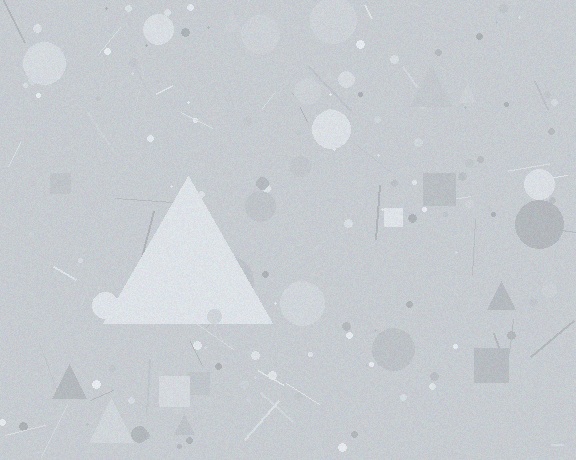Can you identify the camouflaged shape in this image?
The camouflaged shape is a triangle.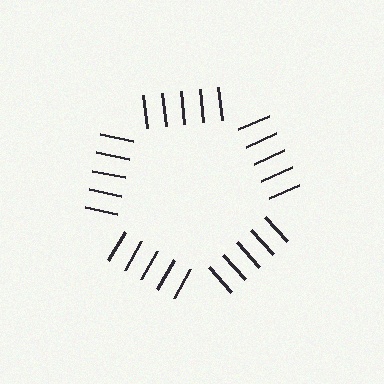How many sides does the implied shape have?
5 sides — the line-ends trace a pentagon.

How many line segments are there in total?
25 — 5 along each of the 5 edges.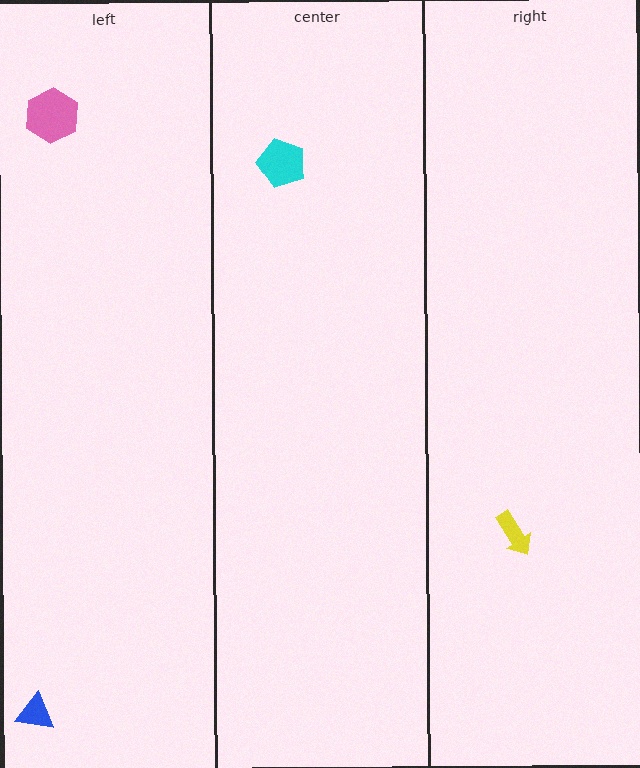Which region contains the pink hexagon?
The left region.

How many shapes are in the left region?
2.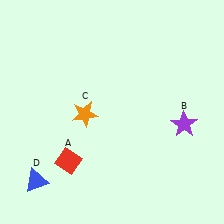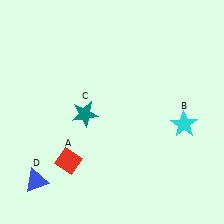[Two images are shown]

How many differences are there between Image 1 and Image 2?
There are 2 differences between the two images.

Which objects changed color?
B changed from purple to cyan. C changed from orange to teal.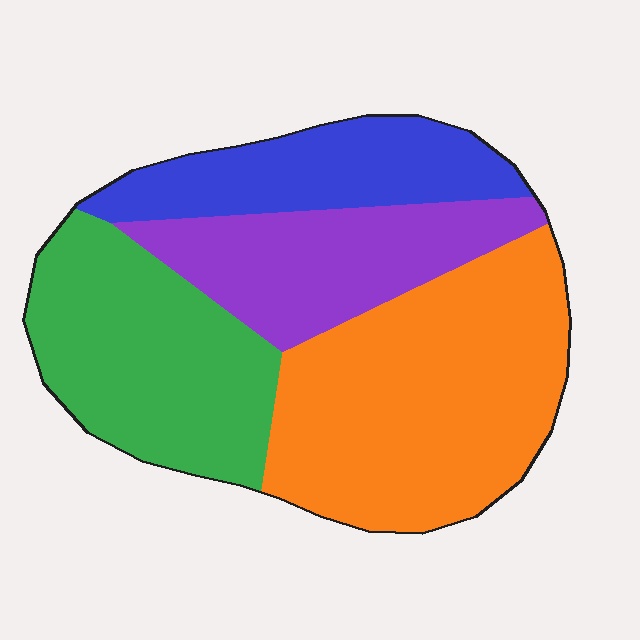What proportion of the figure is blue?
Blue takes up about one sixth (1/6) of the figure.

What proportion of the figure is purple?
Purple takes up about one fifth (1/5) of the figure.